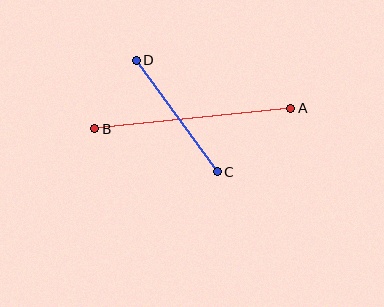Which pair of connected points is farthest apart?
Points A and B are farthest apart.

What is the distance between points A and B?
The distance is approximately 197 pixels.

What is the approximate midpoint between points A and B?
The midpoint is at approximately (193, 118) pixels.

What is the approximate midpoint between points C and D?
The midpoint is at approximately (177, 116) pixels.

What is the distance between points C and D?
The distance is approximately 138 pixels.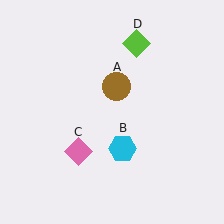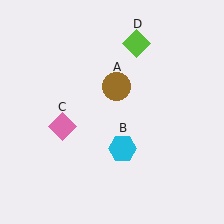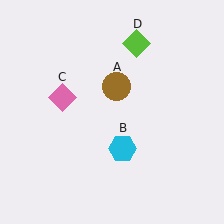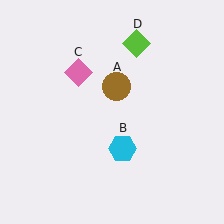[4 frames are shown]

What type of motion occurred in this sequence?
The pink diamond (object C) rotated clockwise around the center of the scene.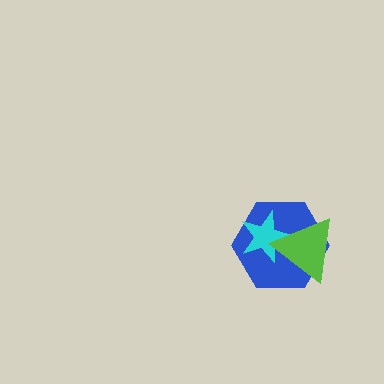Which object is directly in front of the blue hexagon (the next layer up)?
The cyan star is directly in front of the blue hexagon.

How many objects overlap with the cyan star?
2 objects overlap with the cyan star.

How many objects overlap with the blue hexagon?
2 objects overlap with the blue hexagon.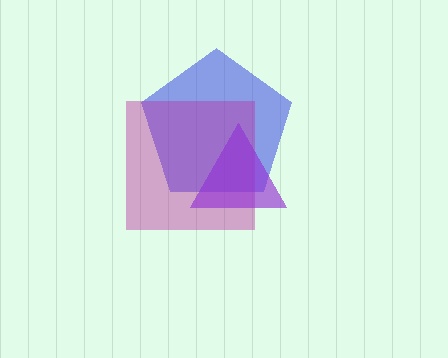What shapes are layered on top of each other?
The layered shapes are: a blue pentagon, a magenta square, a purple triangle.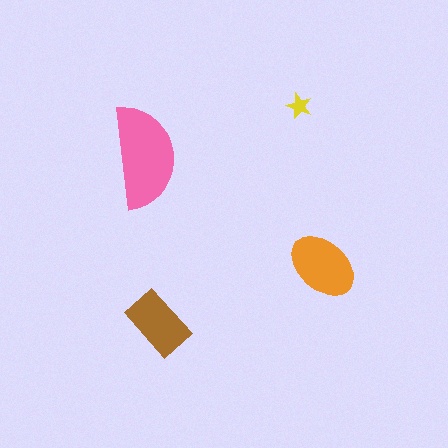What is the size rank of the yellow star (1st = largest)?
4th.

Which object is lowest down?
The brown rectangle is bottommost.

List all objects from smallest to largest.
The yellow star, the brown rectangle, the orange ellipse, the pink semicircle.